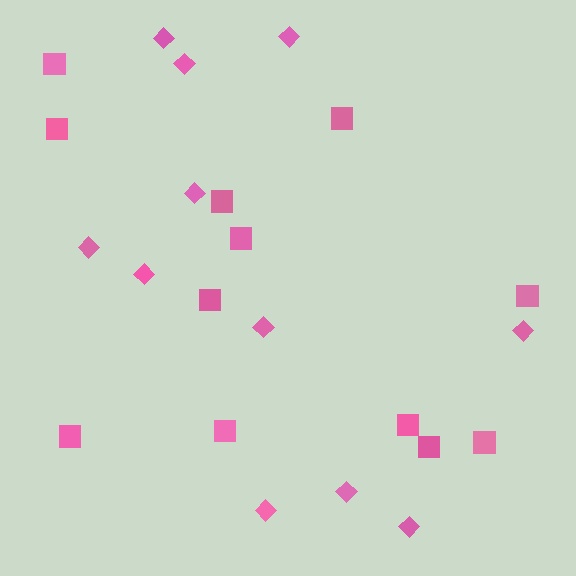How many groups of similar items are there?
There are 2 groups: one group of squares (12) and one group of diamonds (11).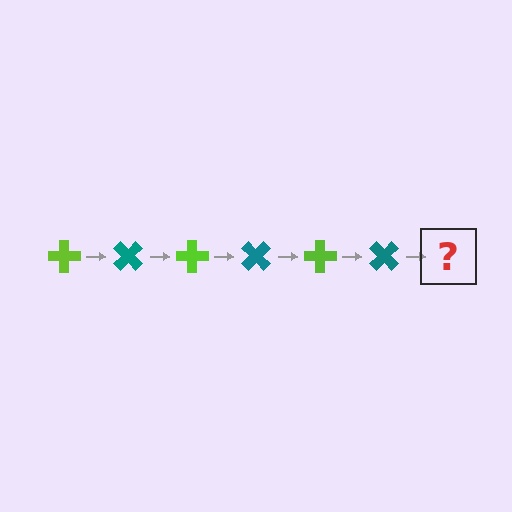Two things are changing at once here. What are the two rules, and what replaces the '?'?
The two rules are that it rotates 45 degrees each step and the color cycles through lime and teal. The '?' should be a lime cross, rotated 270 degrees from the start.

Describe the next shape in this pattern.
It should be a lime cross, rotated 270 degrees from the start.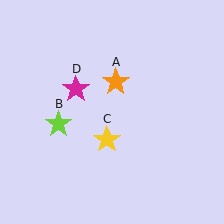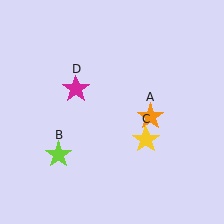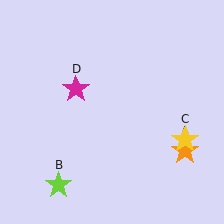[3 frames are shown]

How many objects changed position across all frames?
3 objects changed position: orange star (object A), lime star (object B), yellow star (object C).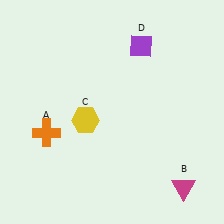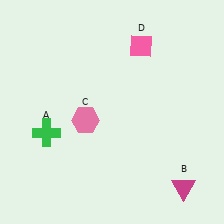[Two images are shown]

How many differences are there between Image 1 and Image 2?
There are 3 differences between the two images.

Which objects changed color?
A changed from orange to green. C changed from yellow to pink. D changed from purple to pink.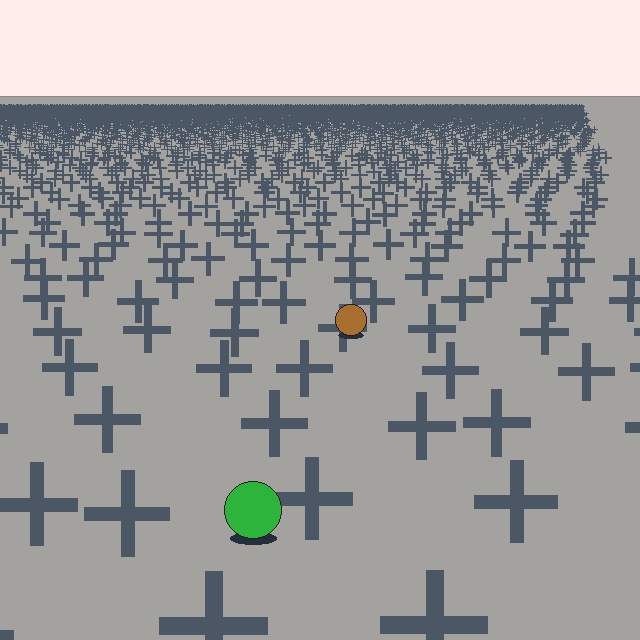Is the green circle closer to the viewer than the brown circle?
Yes. The green circle is closer — you can tell from the texture gradient: the ground texture is coarser near it.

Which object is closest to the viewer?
The green circle is closest. The texture marks near it are larger and more spread out.